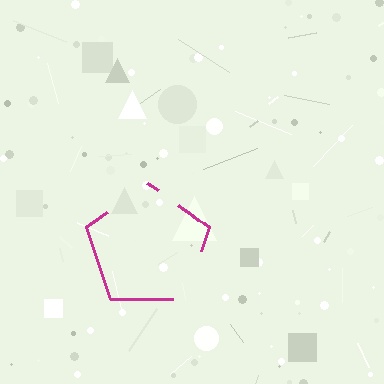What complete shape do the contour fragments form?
The contour fragments form a pentagon.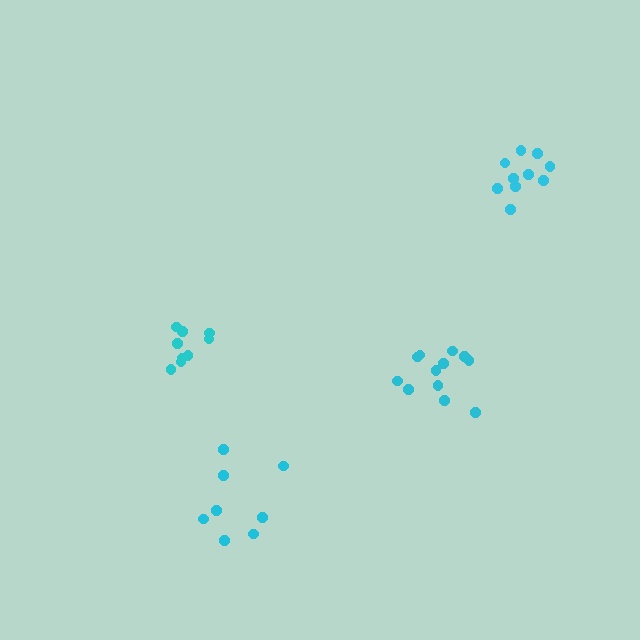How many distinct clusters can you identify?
There are 4 distinct clusters.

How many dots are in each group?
Group 1: 8 dots, Group 2: 12 dots, Group 3: 9 dots, Group 4: 10 dots (39 total).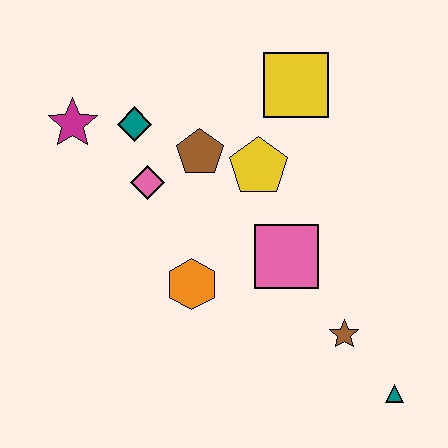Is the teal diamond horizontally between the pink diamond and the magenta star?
Yes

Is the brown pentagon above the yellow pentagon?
Yes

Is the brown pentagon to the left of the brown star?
Yes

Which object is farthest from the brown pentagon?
The teal triangle is farthest from the brown pentagon.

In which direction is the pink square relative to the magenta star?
The pink square is to the right of the magenta star.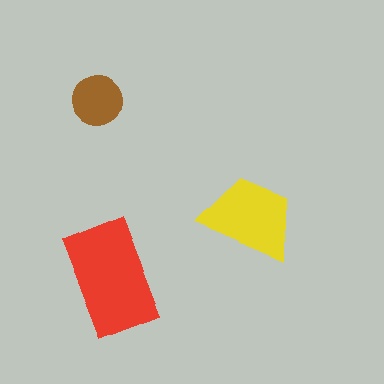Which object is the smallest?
The brown circle.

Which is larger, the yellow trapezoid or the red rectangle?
The red rectangle.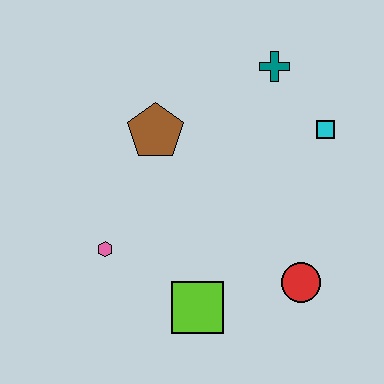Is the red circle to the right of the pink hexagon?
Yes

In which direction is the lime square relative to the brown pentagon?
The lime square is below the brown pentagon.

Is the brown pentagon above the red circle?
Yes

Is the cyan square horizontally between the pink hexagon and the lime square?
No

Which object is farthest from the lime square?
The teal cross is farthest from the lime square.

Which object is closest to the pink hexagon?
The lime square is closest to the pink hexagon.